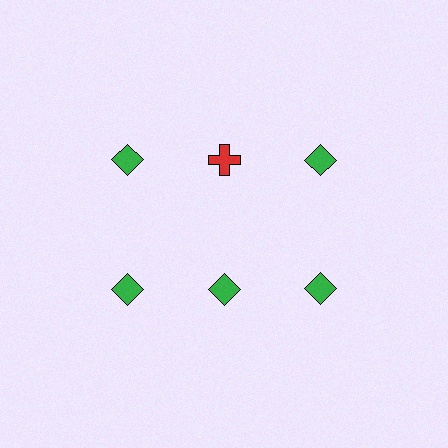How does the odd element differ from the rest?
It differs in both color (red instead of green) and shape (cross instead of diamond).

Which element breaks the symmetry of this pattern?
The red cross in the top row, second from left column breaks the symmetry. All other shapes are green diamonds.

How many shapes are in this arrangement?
There are 6 shapes arranged in a grid pattern.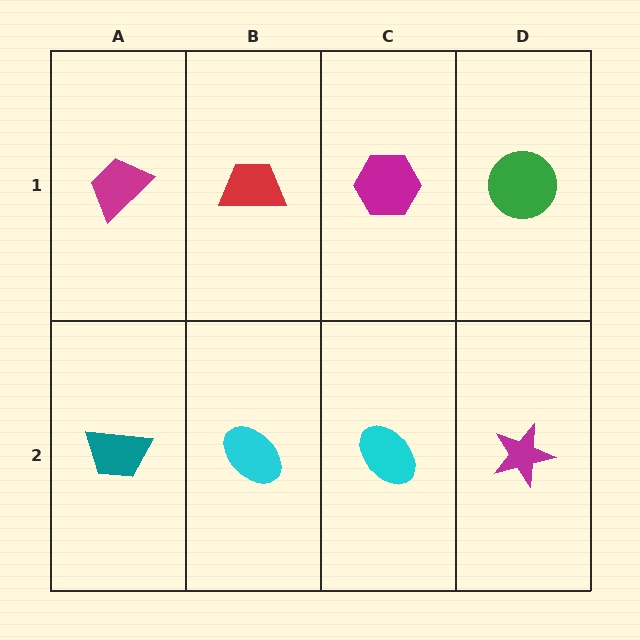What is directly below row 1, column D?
A magenta star.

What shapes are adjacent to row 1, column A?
A teal trapezoid (row 2, column A), a red trapezoid (row 1, column B).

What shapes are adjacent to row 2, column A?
A magenta trapezoid (row 1, column A), a cyan ellipse (row 2, column B).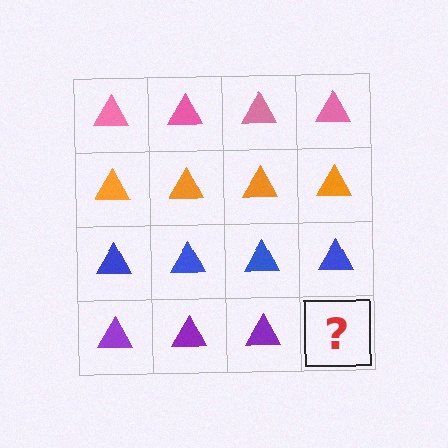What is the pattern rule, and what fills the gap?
The rule is that each row has a consistent color. The gap should be filled with a purple triangle.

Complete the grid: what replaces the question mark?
The question mark should be replaced with a purple triangle.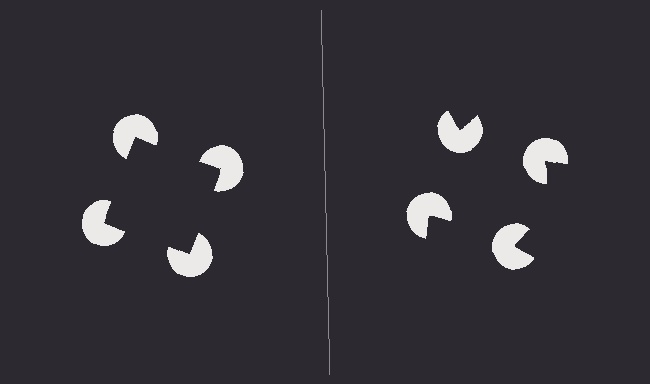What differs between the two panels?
The pac-man discs are positioned identically on both sides; only the wedge orientations differ. On the left they align to a square; on the right they are misaligned.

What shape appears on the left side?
An illusory square.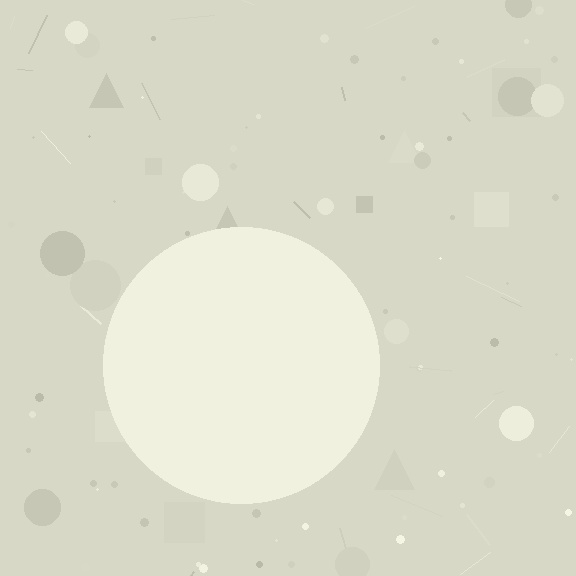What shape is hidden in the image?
A circle is hidden in the image.